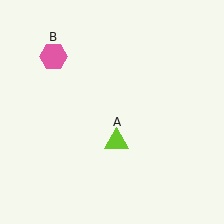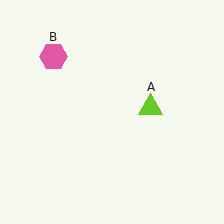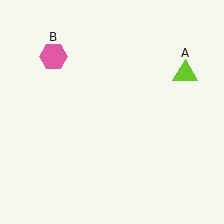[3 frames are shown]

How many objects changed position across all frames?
1 object changed position: lime triangle (object A).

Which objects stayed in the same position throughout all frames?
Pink hexagon (object B) remained stationary.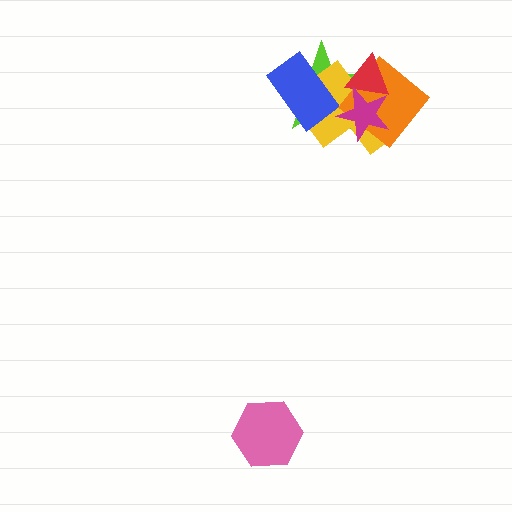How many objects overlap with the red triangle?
4 objects overlap with the red triangle.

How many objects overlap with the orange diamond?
4 objects overlap with the orange diamond.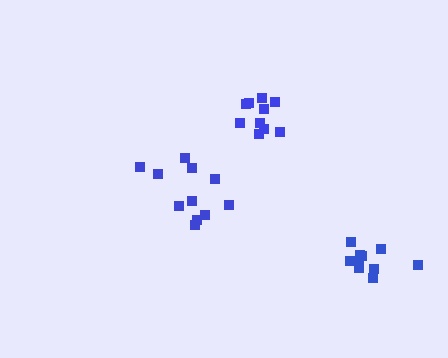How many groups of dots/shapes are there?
There are 3 groups.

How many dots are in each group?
Group 1: 11 dots, Group 2: 10 dots, Group 3: 10 dots (31 total).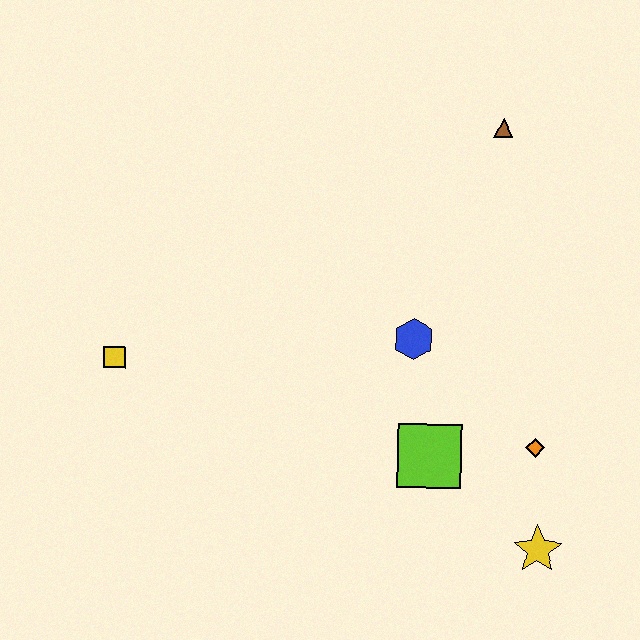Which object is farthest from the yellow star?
The yellow square is farthest from the yellow star.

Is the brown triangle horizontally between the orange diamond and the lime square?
Yes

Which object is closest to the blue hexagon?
The lime square is closest to the blue hexagon.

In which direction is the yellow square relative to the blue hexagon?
The yellow square is to the left of the blue hexagon.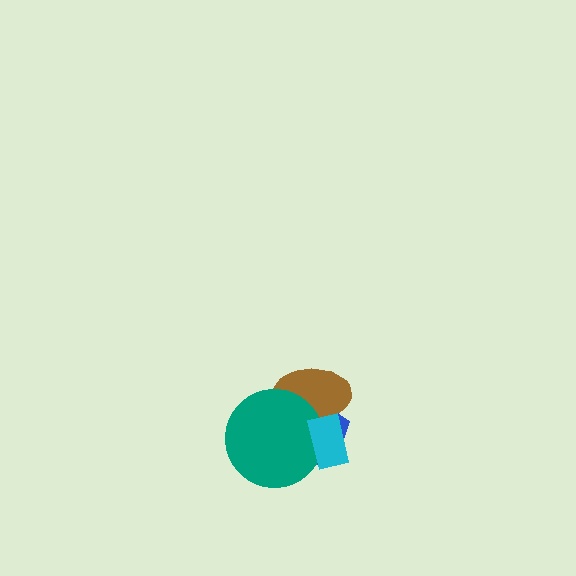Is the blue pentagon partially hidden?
Yes, it is partially covered by another shape.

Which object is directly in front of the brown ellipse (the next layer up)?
The teal circle is directly in front of the brown ellipse.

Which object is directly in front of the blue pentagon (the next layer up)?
The brown ellipse is directly in front of the blue pentagon.